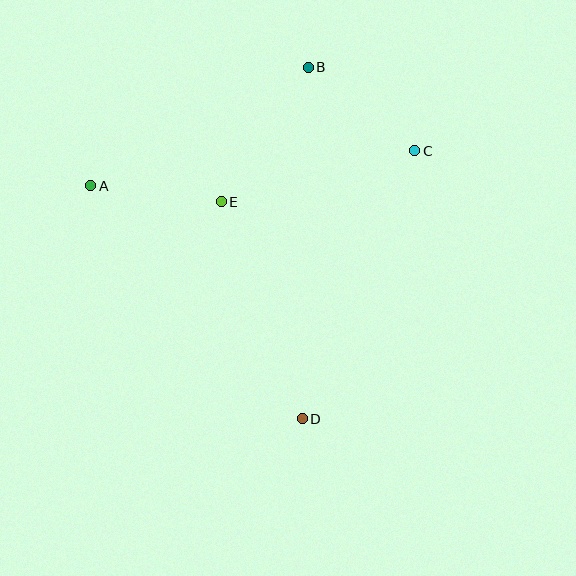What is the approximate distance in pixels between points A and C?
The distance between A and C is approximately 326 pixels.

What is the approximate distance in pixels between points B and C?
The distance between B and C is approximately 135 pixels.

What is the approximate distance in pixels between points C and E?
The distance between C and E is approximately 200 pixels.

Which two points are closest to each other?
Points A and E are closest to each other.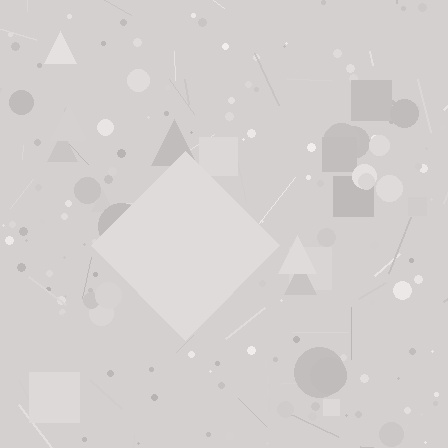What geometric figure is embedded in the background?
A diamond is embedded in the background.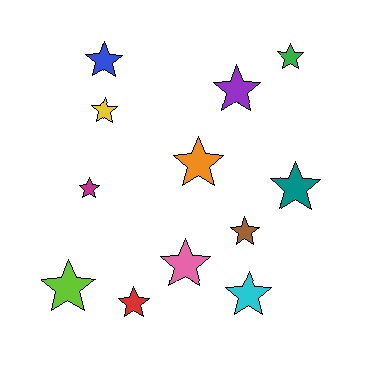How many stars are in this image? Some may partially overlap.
There are 12 stars.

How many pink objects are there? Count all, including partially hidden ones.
There is 1 pink object.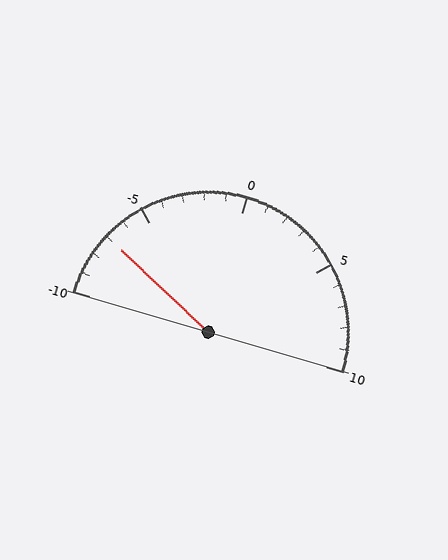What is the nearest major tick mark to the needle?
The nearest major tick mark is -5.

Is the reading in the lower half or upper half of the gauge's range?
The reading is in the lower half of the range (-10 to 10).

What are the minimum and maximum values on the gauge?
The gauge ranges from -10 to 10.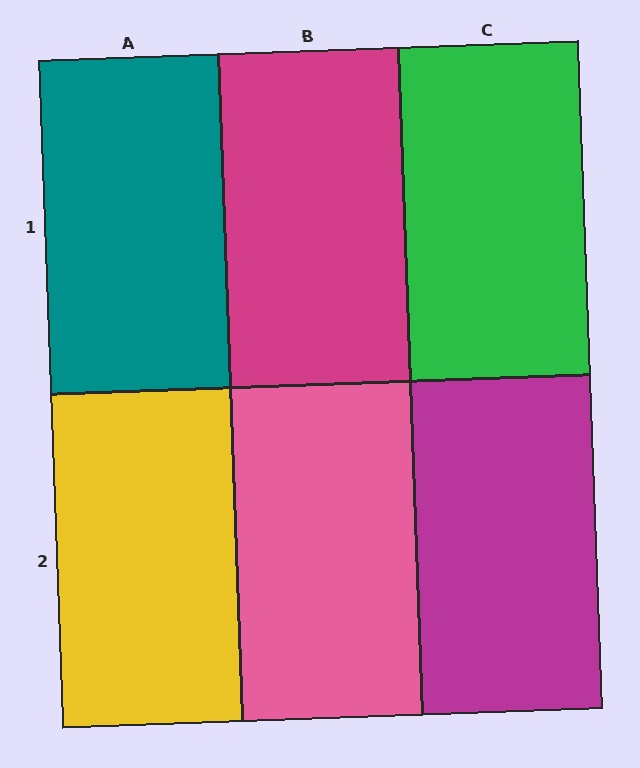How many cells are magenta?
2 cells are magenta.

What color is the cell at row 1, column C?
Green.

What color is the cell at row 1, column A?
Teal.